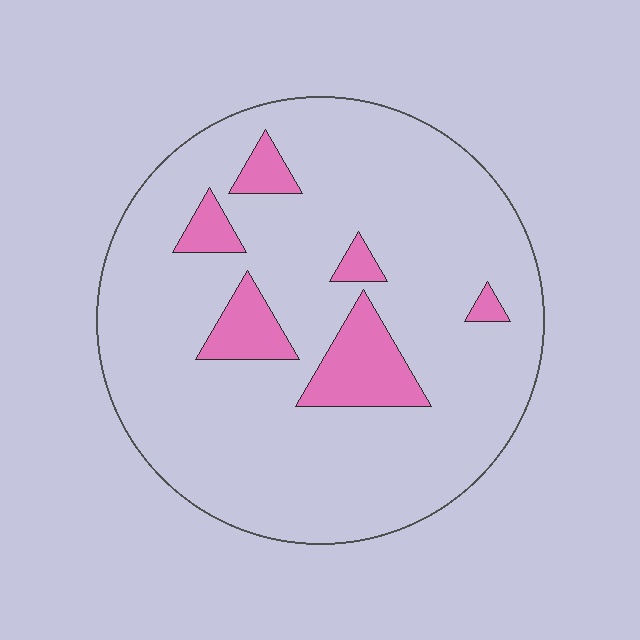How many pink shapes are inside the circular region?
6.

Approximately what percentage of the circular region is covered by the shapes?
Approximately 15%.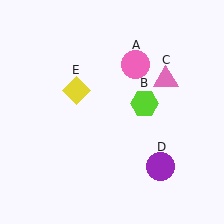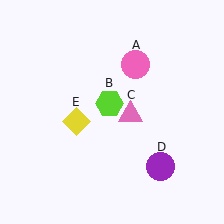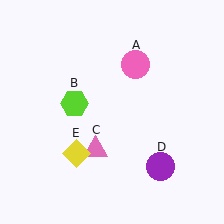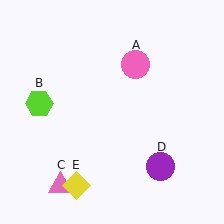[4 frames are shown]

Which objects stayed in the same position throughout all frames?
Pink circle (object A) and purple circle (object D) remained stationary.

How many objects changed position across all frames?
3 objects changed position: lime hexagon (object B), pink triangle (object C), yellow diamond (object E).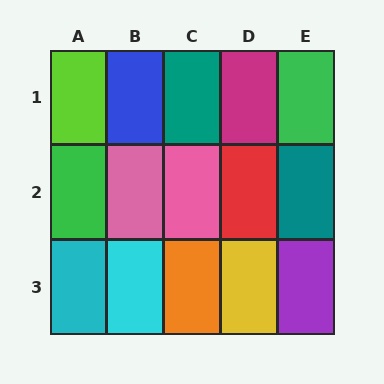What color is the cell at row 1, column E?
Green.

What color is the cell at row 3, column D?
Yellow.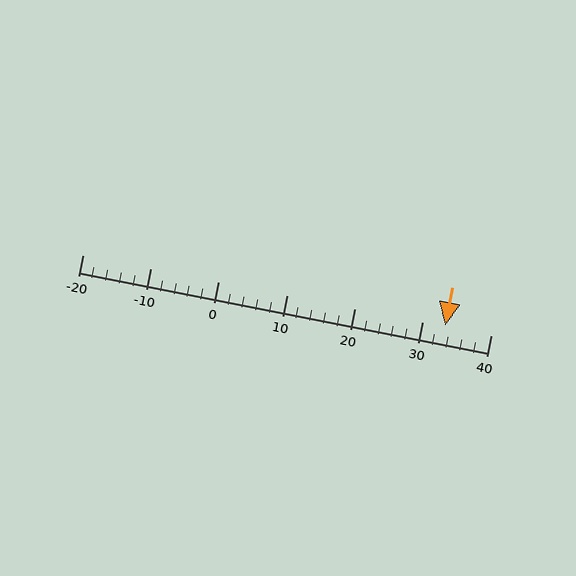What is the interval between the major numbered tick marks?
The major tick marks are spaced 10 units apart.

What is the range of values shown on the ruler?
The ruler shows values from -20 to 40.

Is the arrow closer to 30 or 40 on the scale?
The arrow is closer to 30.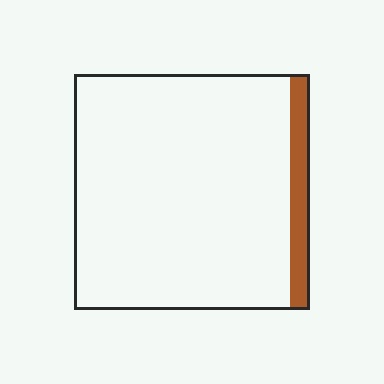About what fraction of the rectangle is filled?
About one tenth (1/10).